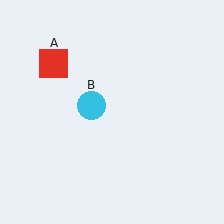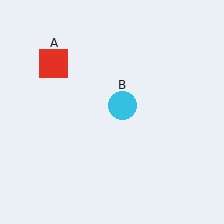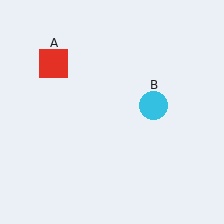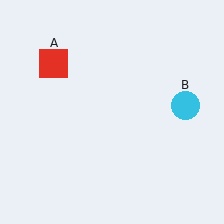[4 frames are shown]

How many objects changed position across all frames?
1 object changed position: cyan circle (object B).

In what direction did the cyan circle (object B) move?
The cyan circle (object B) moved right.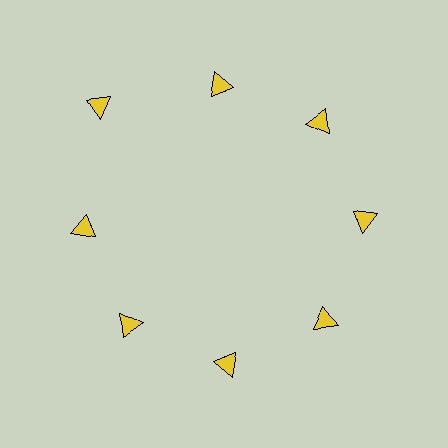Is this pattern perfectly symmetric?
No. The 8 yellow triangles are arranged in a ring, but one element near the 10 o'clock position is pushed outward from the center, breaking the 8-fold rotational symmetry.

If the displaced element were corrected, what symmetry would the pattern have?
It would have 8-fold rotational symmetry — the pattern would map onto itself every 45 degrees.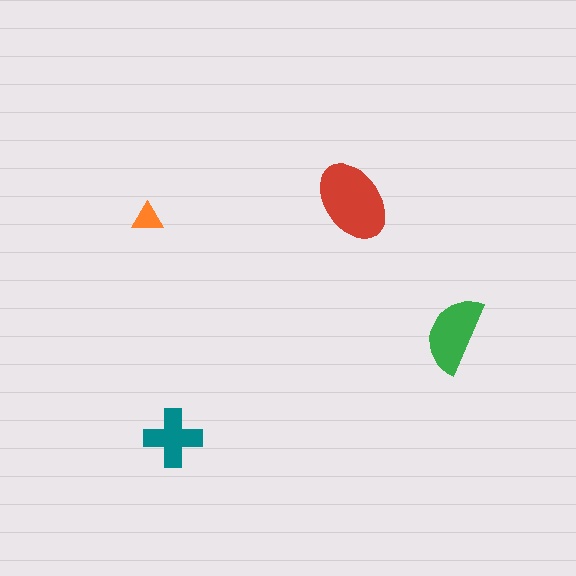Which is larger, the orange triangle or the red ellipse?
The red ellipse.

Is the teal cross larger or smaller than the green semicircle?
Smaller.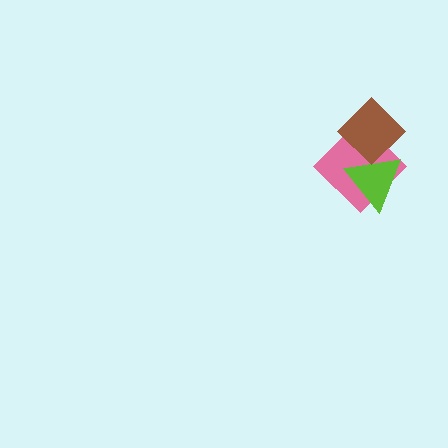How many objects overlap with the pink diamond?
2 objects overlap with the pink diamond.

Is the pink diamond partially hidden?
Yes, it is partially covered by another shape.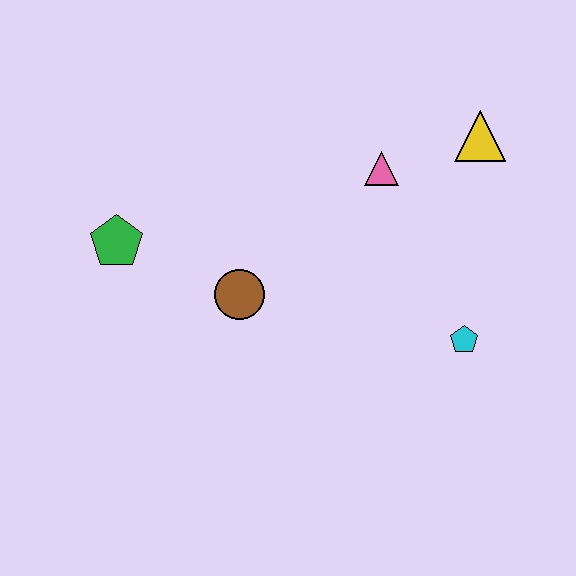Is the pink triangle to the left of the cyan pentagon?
Yes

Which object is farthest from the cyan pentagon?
The green pentagon is farthest from the cyan pentagon.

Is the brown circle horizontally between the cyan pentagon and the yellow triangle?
No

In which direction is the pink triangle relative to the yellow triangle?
The pink triangle is to the left of the yellow triangle.